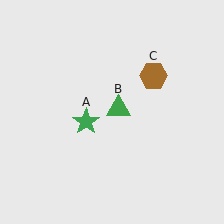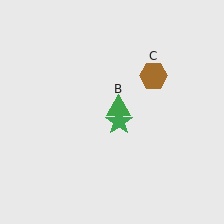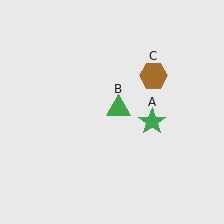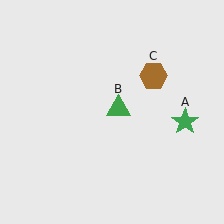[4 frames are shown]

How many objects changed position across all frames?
1 object changed position: green star (object A).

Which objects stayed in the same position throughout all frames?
Green triangle (object B) and brown hexagon (object C) remained stationary.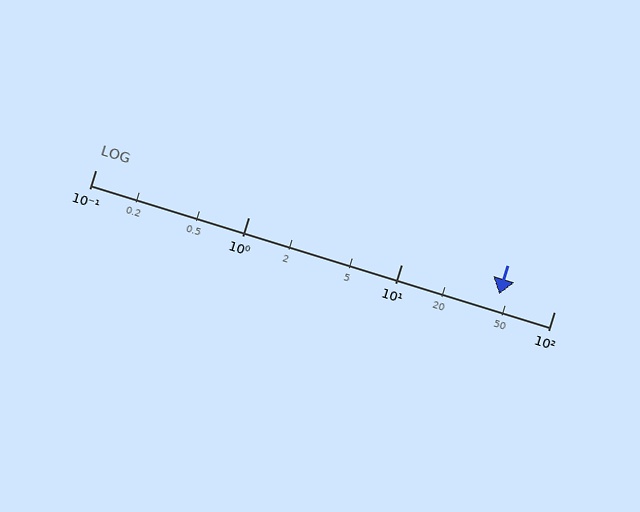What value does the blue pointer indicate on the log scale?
The pointer indicates approximately 44.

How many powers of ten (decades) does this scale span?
The scale spans 3 decades, from 0.1 to 100.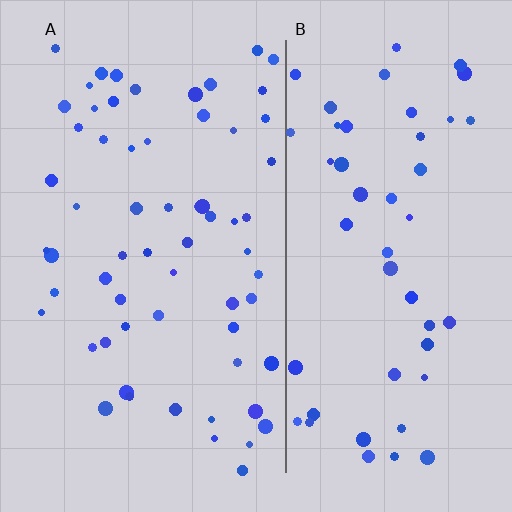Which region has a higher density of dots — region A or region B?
A (the left).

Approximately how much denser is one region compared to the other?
Approximately 1.2× — region A over region B.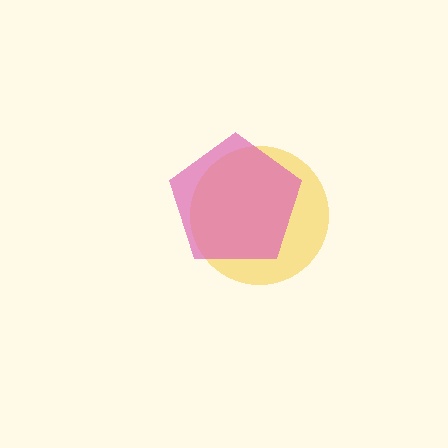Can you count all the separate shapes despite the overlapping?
Yes, there are 2 separate shapes.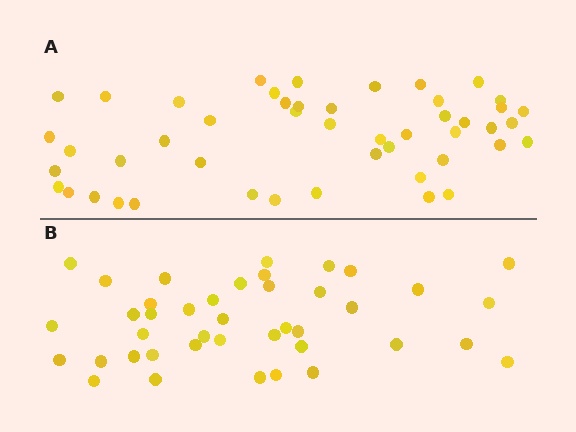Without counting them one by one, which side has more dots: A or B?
Region A (the top region) has more dots.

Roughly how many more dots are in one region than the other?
Region A has roughly 8 or so more dots than region B.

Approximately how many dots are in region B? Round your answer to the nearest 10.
About 40 dots. (The exact count is 41, which rounds to 40.)